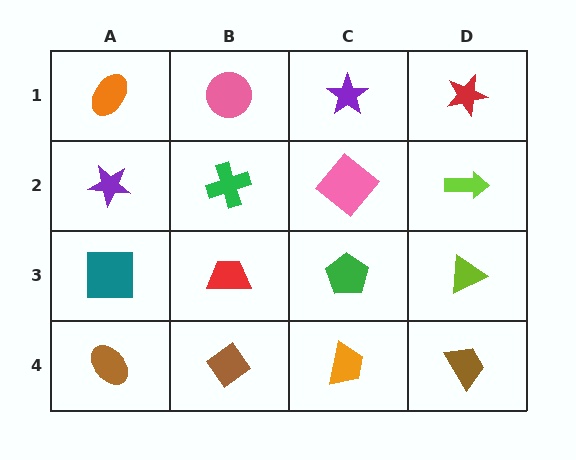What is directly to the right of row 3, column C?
A lime triangle.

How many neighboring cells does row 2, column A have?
3.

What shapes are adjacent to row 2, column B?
A pink circle (row 1, column B), a red trapezoid (row 3, column B), a purple star (row 2, column A), a pink diamond (row 2, column C).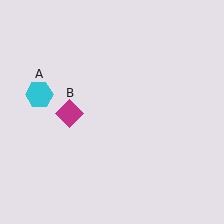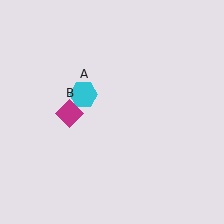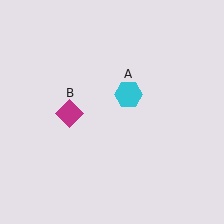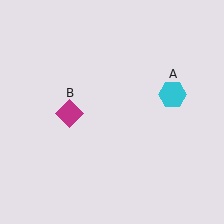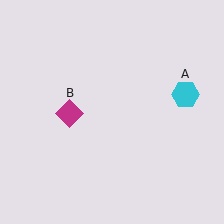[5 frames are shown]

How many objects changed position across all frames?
1 object changed position: cyan hexagon (object A).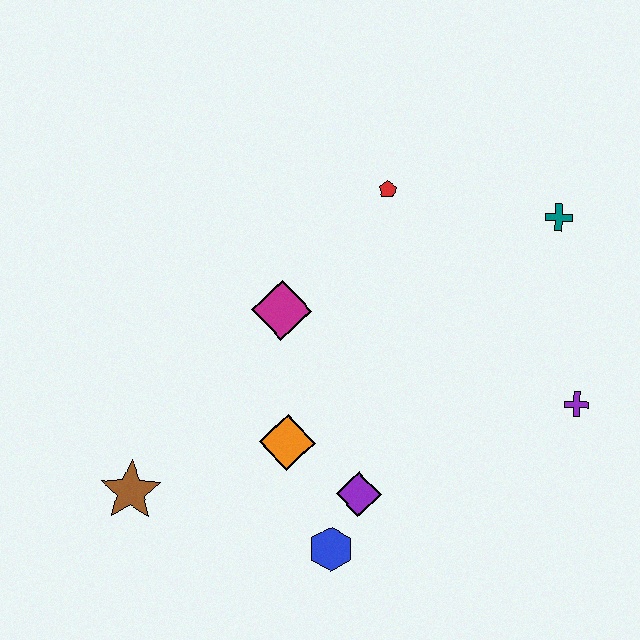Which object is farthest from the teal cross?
The brown star is farthest from the teal cross.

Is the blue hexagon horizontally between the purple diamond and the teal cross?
No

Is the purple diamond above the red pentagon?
No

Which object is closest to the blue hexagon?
The purple diamond is closest to the blue hexagon.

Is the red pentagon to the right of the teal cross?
No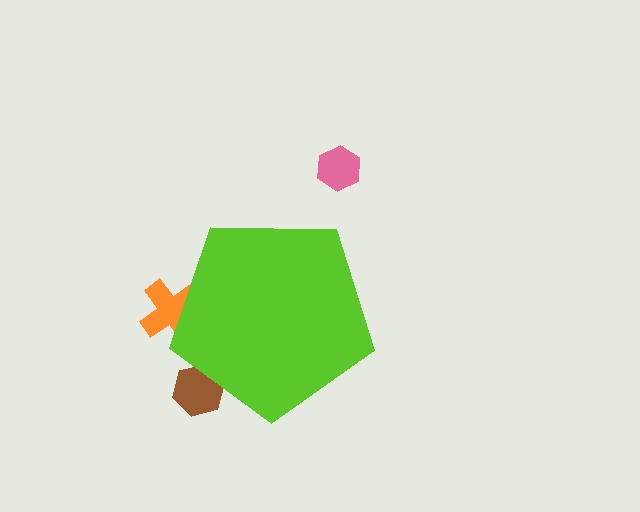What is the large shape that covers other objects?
A lime pentagon.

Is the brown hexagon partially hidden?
Yes, the brown hexagon is partially hidden behind the lime pentagon.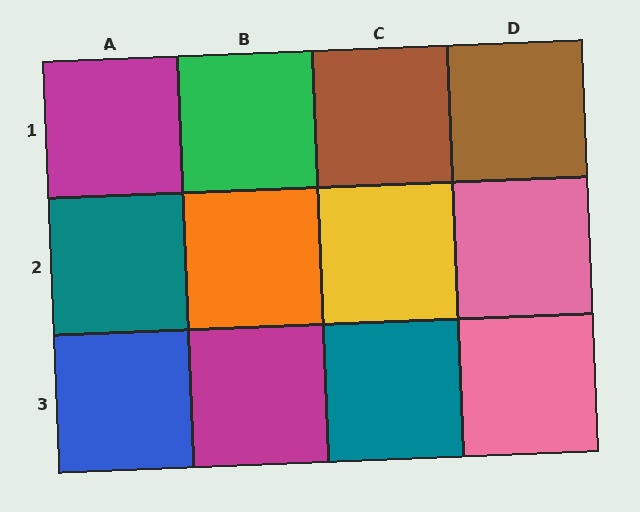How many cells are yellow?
1 cell is yellow.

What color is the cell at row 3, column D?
Pink.